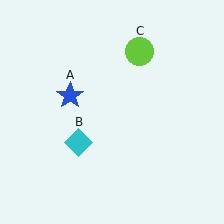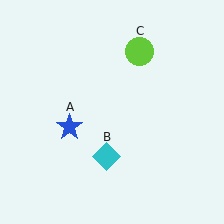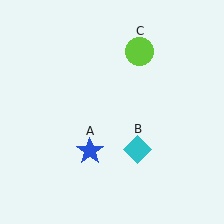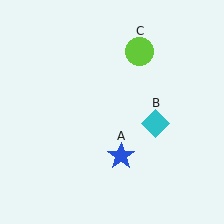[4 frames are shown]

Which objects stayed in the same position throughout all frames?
Lime circle (object C) remained stationary.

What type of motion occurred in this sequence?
The blue star (object A), cyan diamond (object B) rotated counterclockwise around the center of the scene.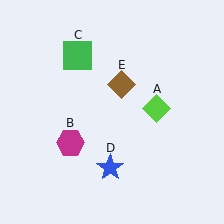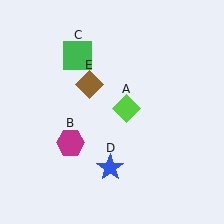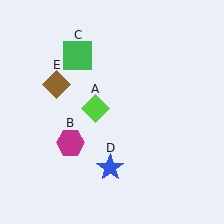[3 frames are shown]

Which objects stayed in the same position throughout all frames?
Magenta hexagon (object B) and green square (object C) and blue star (object D) remained stationary.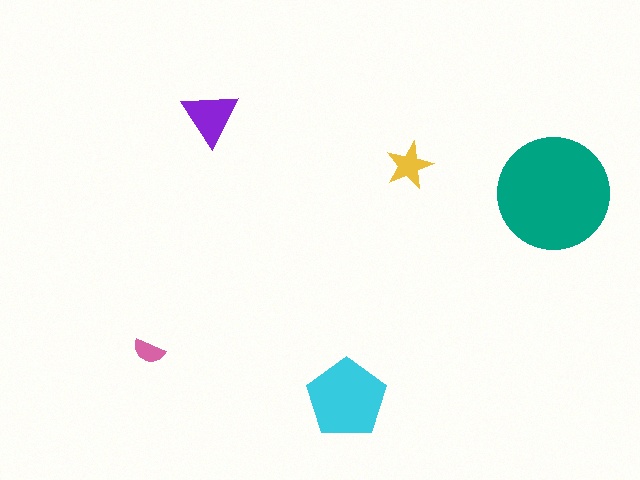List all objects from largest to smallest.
The teal circle, the cyan pentagon, the purple triangle, the yellow star, the pink semicircle.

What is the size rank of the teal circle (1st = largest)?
1st.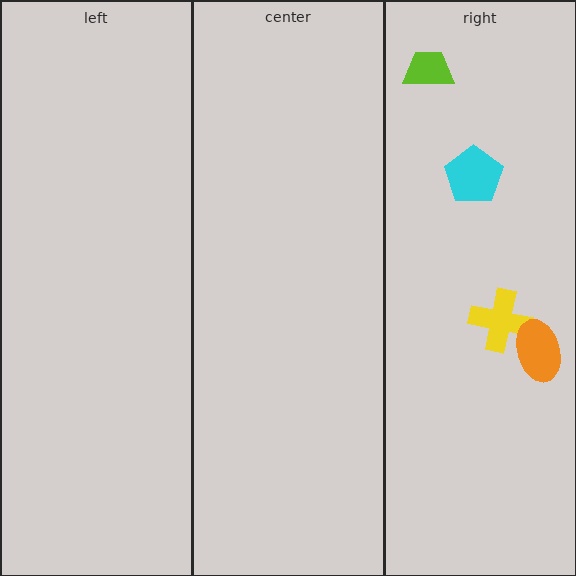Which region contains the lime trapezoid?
The right region.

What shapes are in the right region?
The lime trapezoid, the yellow cross, the cyan pentagon, the orange ellipse.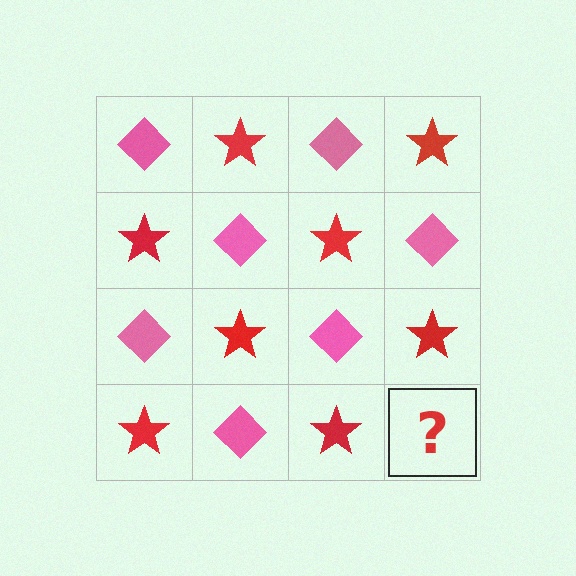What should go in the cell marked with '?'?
The missing cell should contain a pink diamond.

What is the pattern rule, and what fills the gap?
The rule is that it alternates pink diamond and red star in a checkerboard pattern. The gap should be filled with a pink diamond.